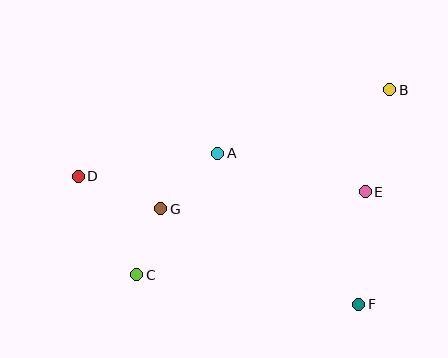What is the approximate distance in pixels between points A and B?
The distance between A and B is approximately 183 pixels.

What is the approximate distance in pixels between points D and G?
The distance between D and G is approximately 88 pixels.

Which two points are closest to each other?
Points C and G are closest to each other.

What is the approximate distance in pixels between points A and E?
The distance between A and E is approximately 153 pixels.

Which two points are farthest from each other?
Points B and D are farthest from each other.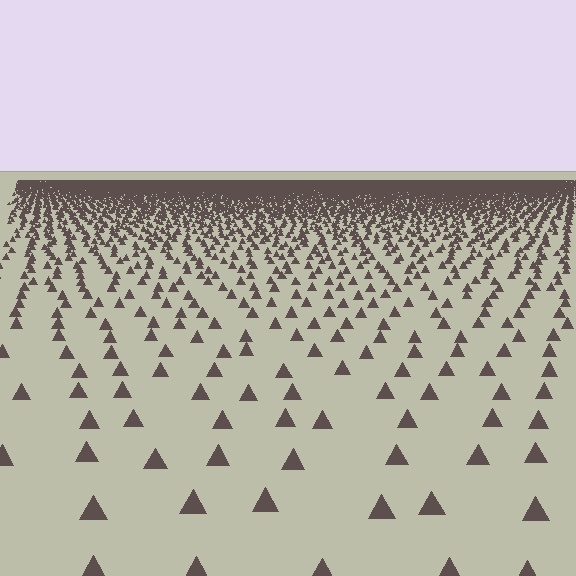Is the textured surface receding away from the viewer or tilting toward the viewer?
The surface is receding away from the viewer. Texture elements get smaller and denser toward the top.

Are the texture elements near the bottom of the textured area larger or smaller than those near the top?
Larger. Near the bottom, elements are closer to the viewer and appear at a bigger on-screen size.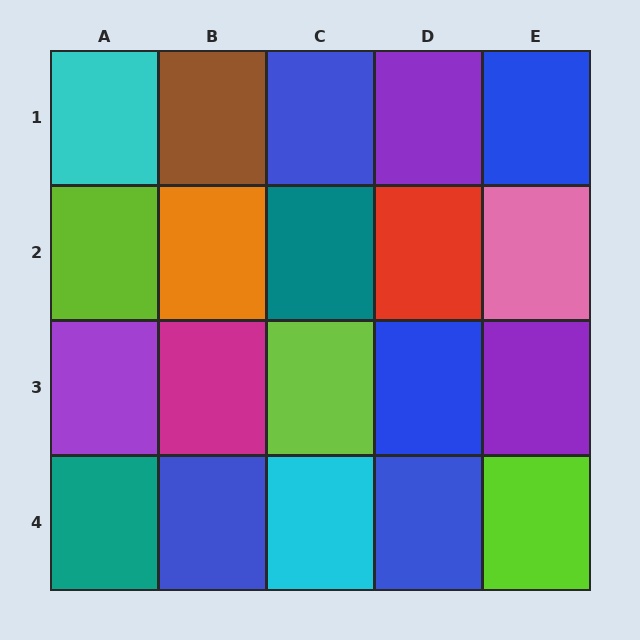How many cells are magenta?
1 cell is magenta.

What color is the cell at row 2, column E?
Pink.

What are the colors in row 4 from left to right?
Teal, blue, cyan, blue, lime.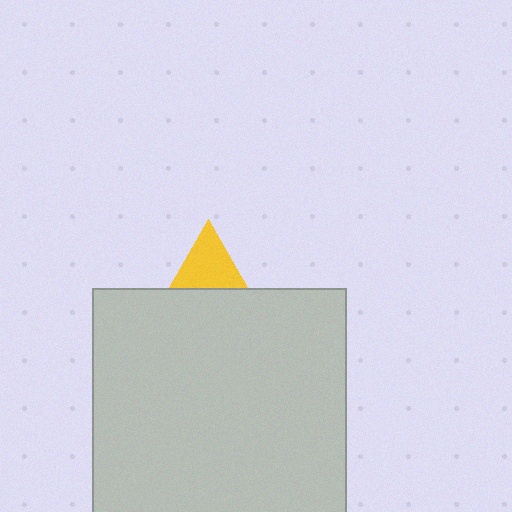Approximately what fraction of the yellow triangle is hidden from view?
Roughly 67% of the yellow triangle is hidden behind the light gray square.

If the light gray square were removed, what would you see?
You would see the complete yellow triangle.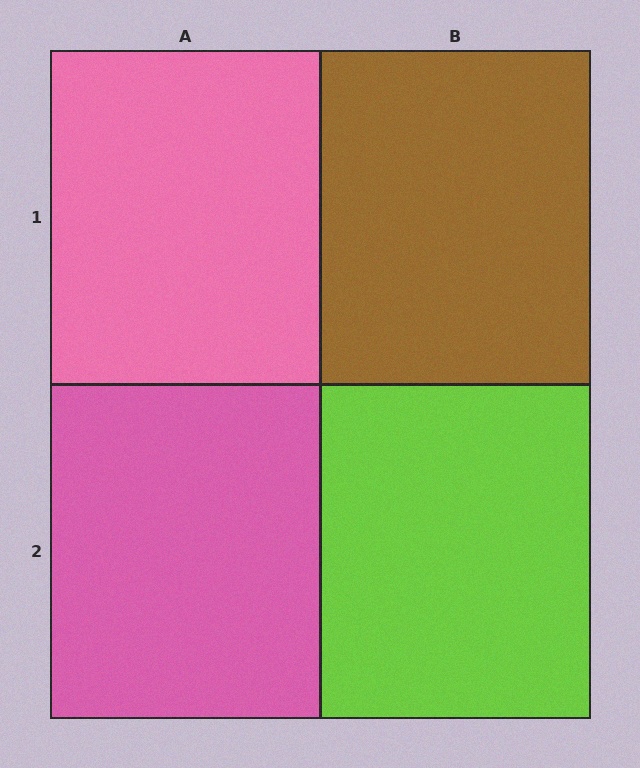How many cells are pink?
2 cells are pink.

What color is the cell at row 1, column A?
Pink.